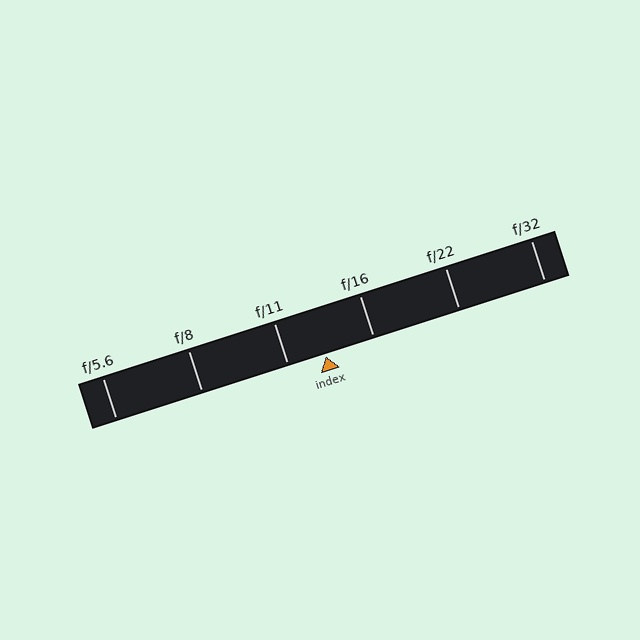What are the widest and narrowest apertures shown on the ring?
The widest aperture shown is f/5.6 and the narrowest is f/32.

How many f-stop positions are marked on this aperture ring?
There are 6 f-stop positions marked.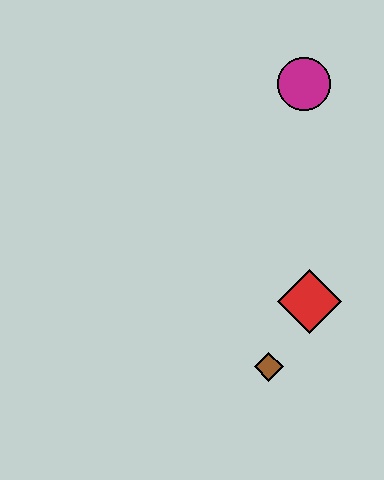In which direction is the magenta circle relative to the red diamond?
The magenta circle is above the red diamond.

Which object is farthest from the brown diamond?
The magenta circle is farthest from the brown diamond.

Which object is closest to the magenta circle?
The red diamond is closest to the magenta circle.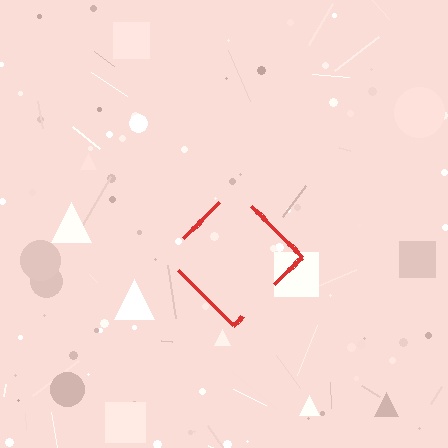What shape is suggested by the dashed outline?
The dashed outline suggests a diamond.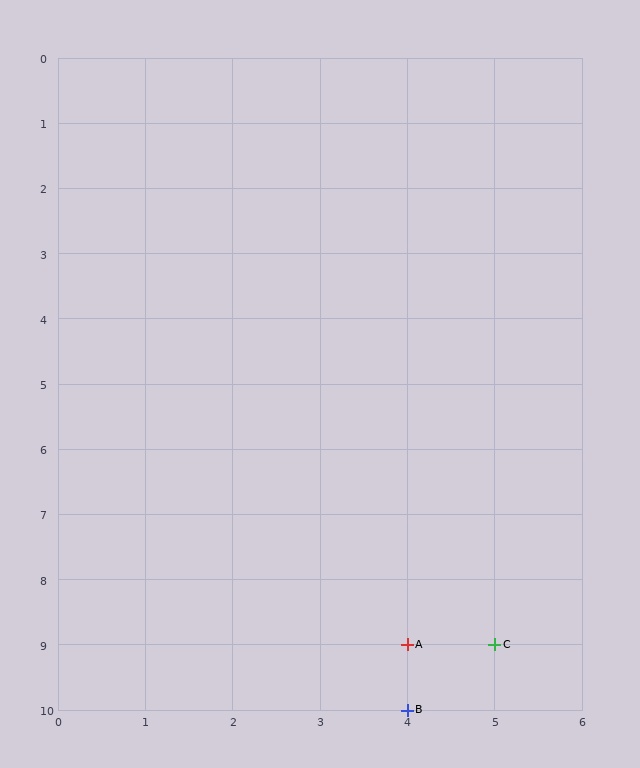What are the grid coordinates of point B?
Point B is at grid coordinates (4, 10).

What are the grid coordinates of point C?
Point C is at grid coordinates (5, 9).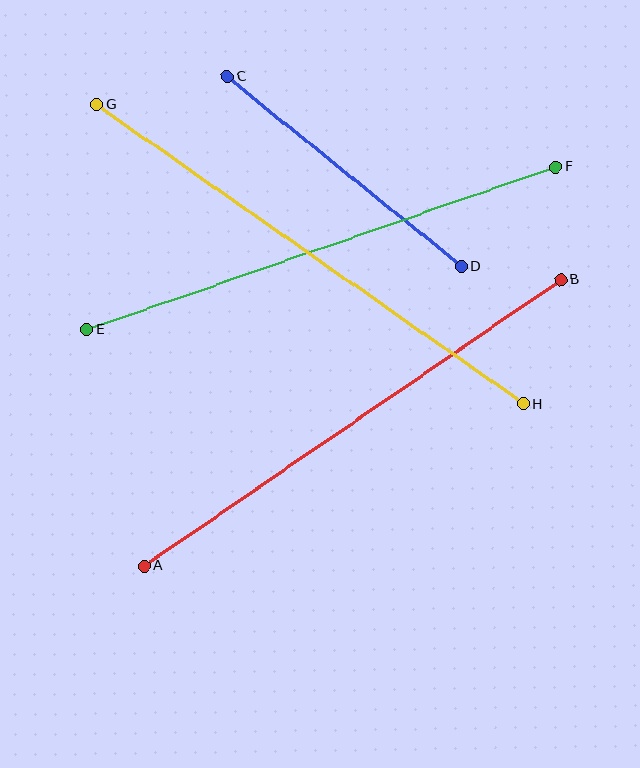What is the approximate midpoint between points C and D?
The midpoint is at approximately (344, 171) pixels.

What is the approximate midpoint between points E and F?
The midpoint is at approximately (321, 248) pixels.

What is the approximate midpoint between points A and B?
The midpoint is at approximately (352, 423) pixels.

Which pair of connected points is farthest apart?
Points G and H are farthest apart.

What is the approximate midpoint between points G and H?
The midpoint is at approximately (310, 254) pixels.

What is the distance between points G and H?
The distance is approximately 521 pixels.